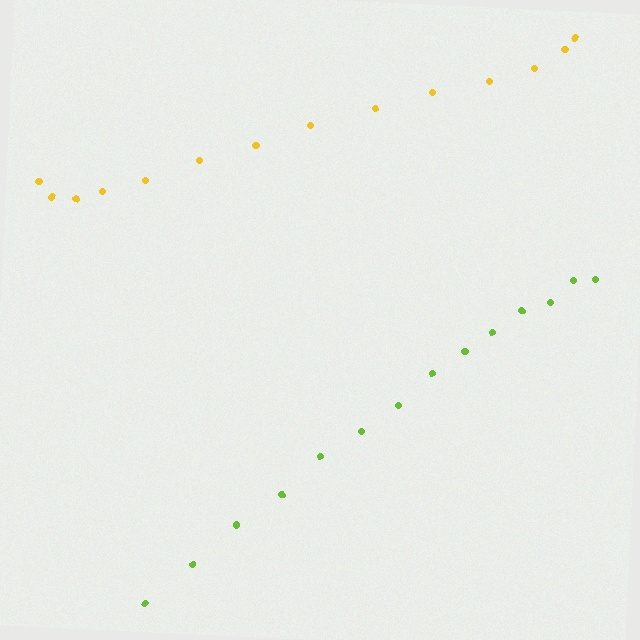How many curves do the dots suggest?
There are 2 distinct paths.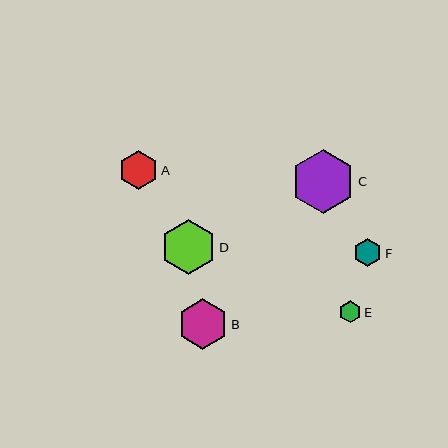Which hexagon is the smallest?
Hexagon E is the smallest with a size of approximately 22 pixels.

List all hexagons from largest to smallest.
From largest to smallest: C, D, B, A, F, E.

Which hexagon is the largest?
Hexagon C is the largest with a size of approximately 64 pixels.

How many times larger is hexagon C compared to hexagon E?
Hexagon C is approximately 2.9 times the size of hexagon E.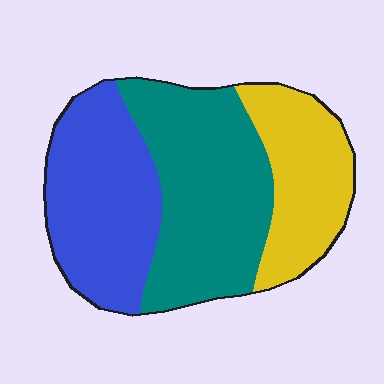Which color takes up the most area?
Teal, at roughly 40%.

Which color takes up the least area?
Yellow, at roughly 25%.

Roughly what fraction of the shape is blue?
Blue takes up about one third (1/3) of the shape.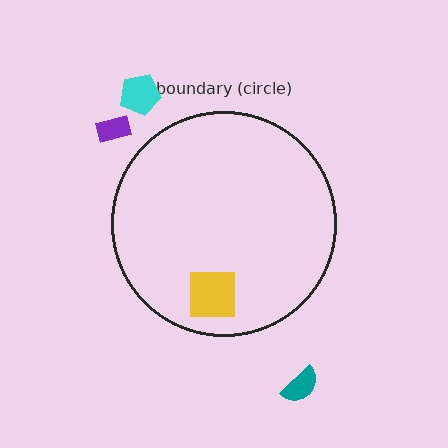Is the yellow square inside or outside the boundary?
Inside.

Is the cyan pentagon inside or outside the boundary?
Outside.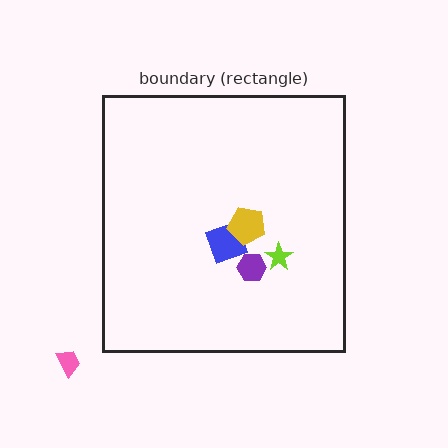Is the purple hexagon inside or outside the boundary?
Inside.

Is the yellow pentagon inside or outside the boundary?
Inside.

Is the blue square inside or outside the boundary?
Inside.